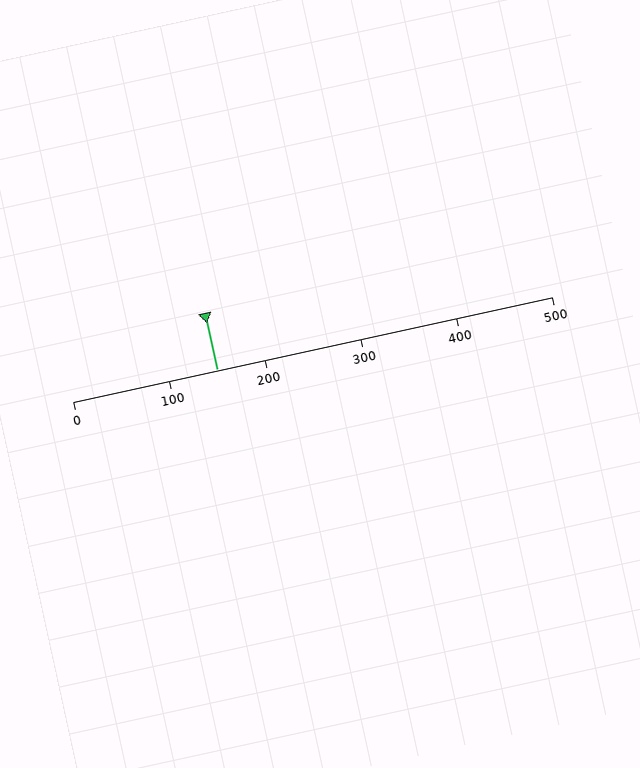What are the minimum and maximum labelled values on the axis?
The axis runs from 0 to 500.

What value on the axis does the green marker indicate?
The marker indicates approximately 150.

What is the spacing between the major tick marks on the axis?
The major ticks are spaced 100 apart.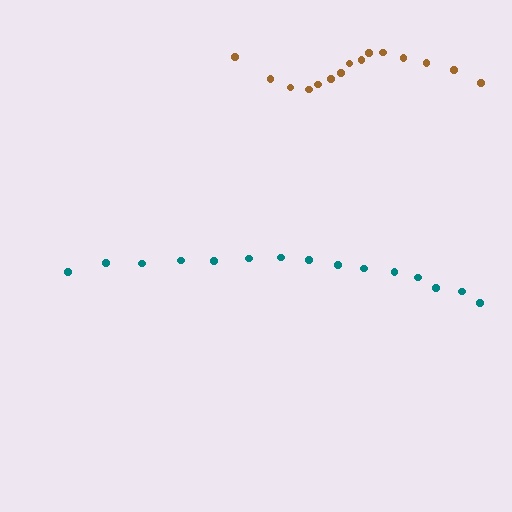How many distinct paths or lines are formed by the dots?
There are 2 distinct paths.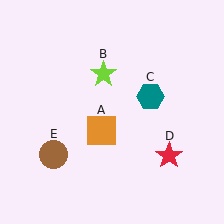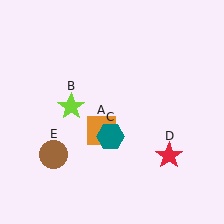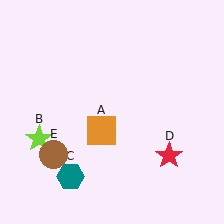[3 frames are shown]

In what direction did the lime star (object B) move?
The lime star (object B) moved down and to the left.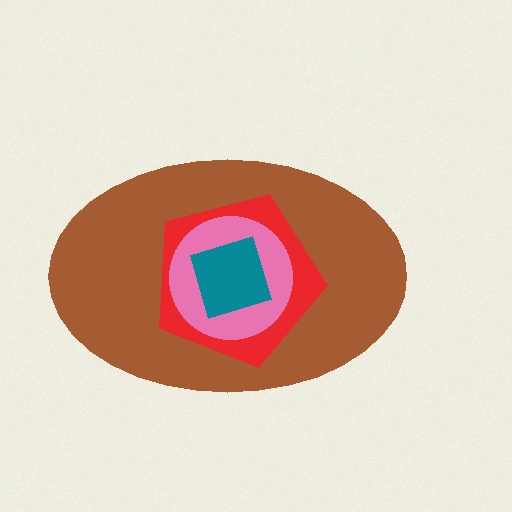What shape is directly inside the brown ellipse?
The red pentagon.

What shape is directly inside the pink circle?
The teal square.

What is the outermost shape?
The brown ellipse.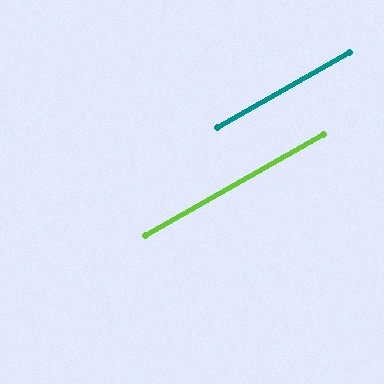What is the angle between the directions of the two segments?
Approximately 0 degrees.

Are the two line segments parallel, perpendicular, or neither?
Parallel — their directions differ by only 0.0°.